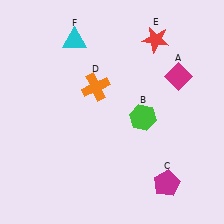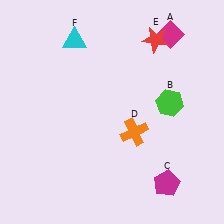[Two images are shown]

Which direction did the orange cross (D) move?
The orange cross (D) moved down.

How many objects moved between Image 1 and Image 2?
3 objects moved between the two images.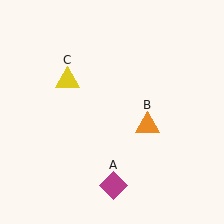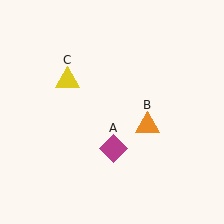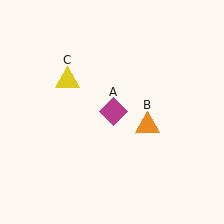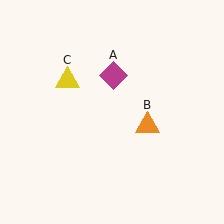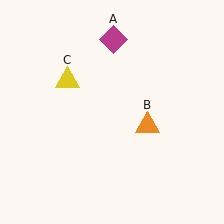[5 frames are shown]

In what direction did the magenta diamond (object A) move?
The magenta diamond (object A) moved up.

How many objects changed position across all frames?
1 object changed position: magenta diamond (object A).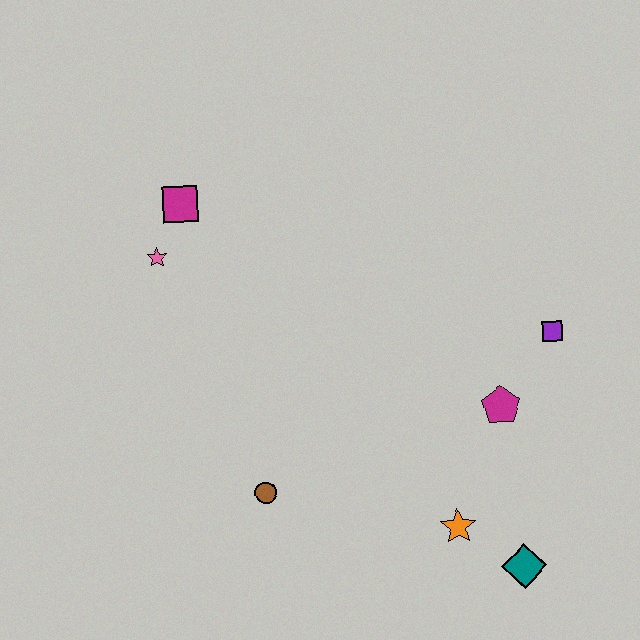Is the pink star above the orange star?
Yes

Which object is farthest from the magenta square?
The teal diamond is farthest from the magenta square.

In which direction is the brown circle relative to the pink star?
The brown circle is below the pink star.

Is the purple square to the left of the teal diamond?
No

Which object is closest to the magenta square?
The pink star is closest to the magenta square.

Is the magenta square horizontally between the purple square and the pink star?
Yes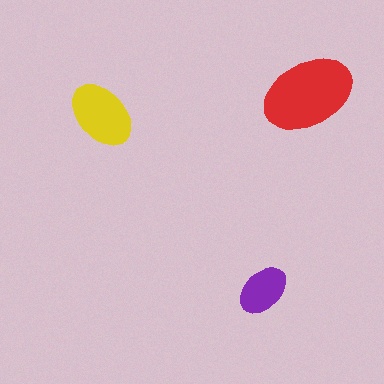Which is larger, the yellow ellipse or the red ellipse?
The red one.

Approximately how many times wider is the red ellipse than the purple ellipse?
About 2 times wider.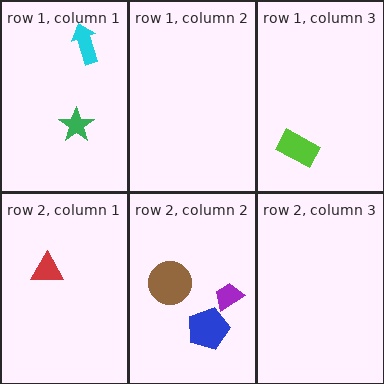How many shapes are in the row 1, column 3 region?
1.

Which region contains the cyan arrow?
The row 1, column 1 region.